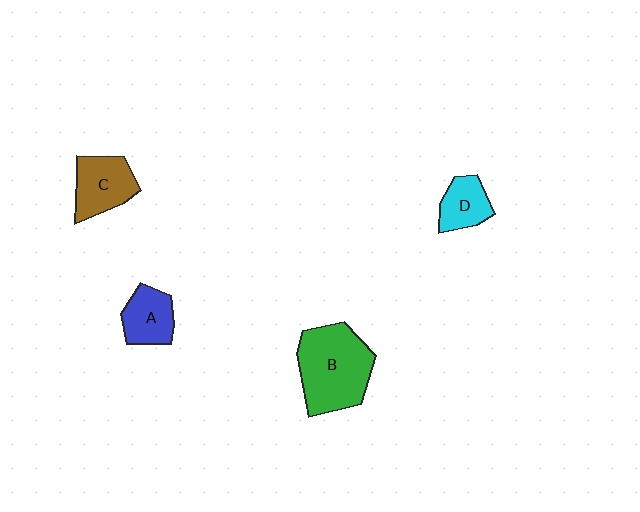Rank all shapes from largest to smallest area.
From largest to smallest: B (green), C (brown), A (blue), D (cyan).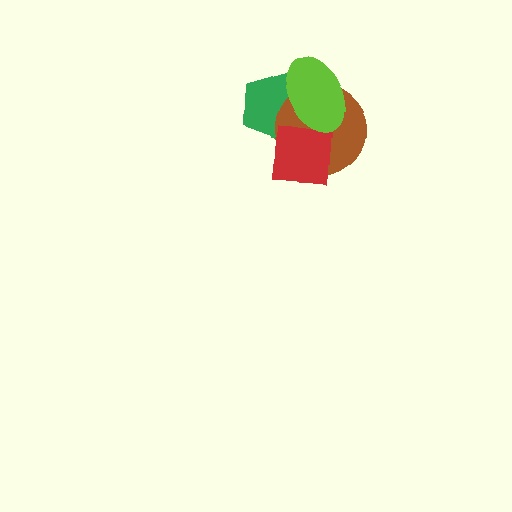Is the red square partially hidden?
Yes, it is partially covered by another shape.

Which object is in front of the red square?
The lime ellipse is in front of the red square.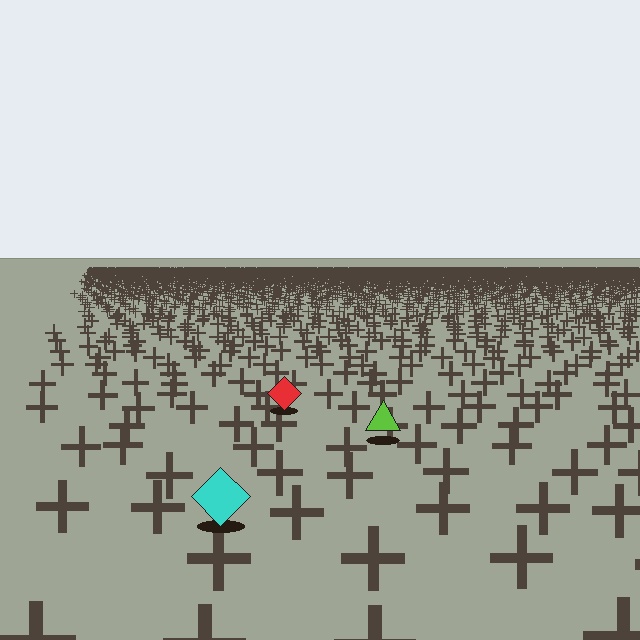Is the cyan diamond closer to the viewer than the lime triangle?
Yes. The cyan diamond is closer — you can tell from the texture gradient: the ground texture is coarser near it.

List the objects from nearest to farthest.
From nearest to farthest: the cyan diamond, the lime triangle, the red diamond.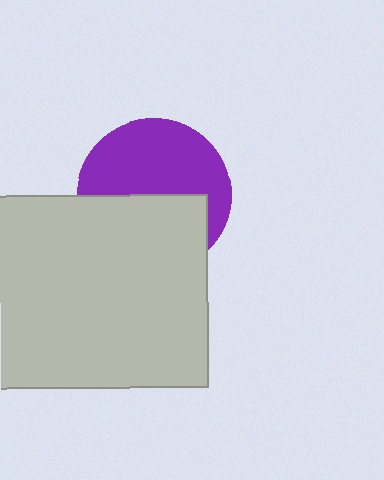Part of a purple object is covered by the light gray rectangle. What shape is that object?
It is a circle.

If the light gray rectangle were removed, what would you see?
You would see the complete purple circle.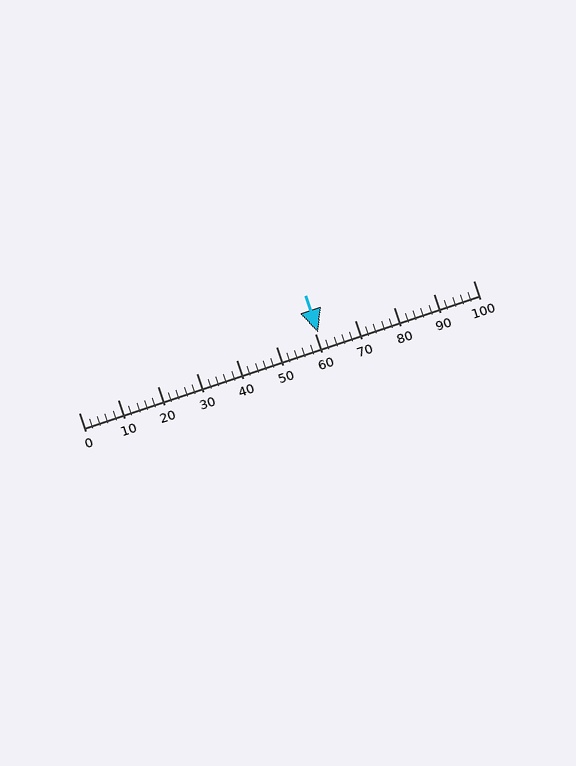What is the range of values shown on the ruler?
The ruler shows values from 0 to 100.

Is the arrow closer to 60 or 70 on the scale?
The arrow is closer to 60.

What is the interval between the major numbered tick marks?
The major tick marks are spaced 10 units apart.